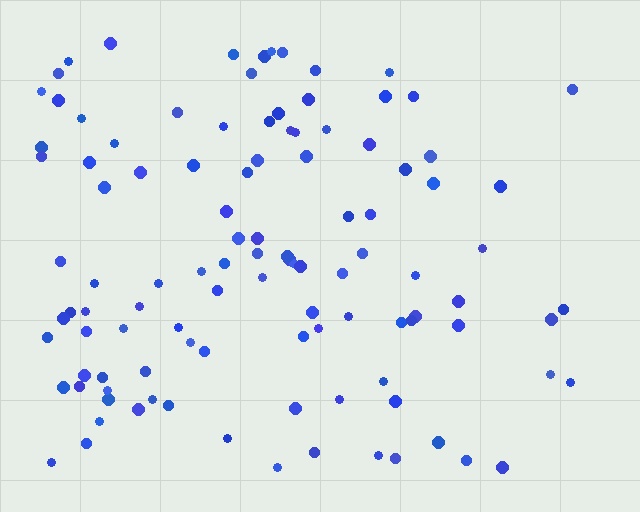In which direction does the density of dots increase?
From right to left, with the left side densest.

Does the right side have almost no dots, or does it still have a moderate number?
Still a moderate number, just noticeably fewer than the left.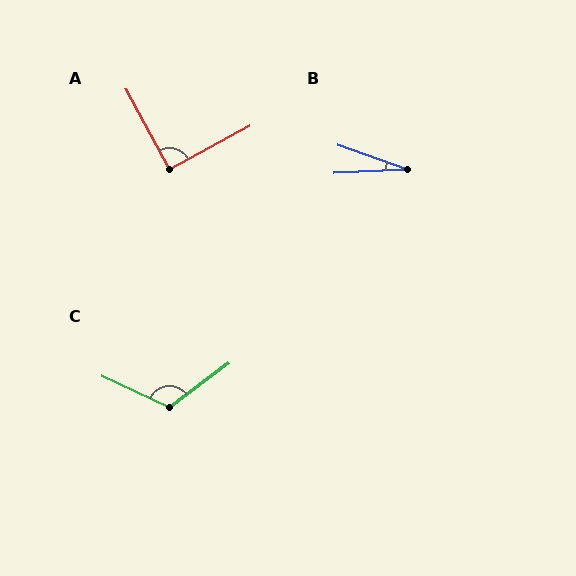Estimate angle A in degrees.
Approximately 90 degrees.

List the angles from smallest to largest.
B (22°), A (90°), C (118°).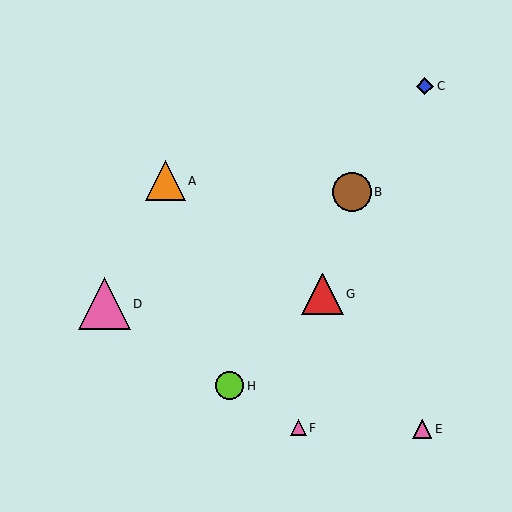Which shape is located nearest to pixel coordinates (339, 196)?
The brown circle (labeled B) at (352, 192) is nearest to that location.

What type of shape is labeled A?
Shape A is an orange triangle.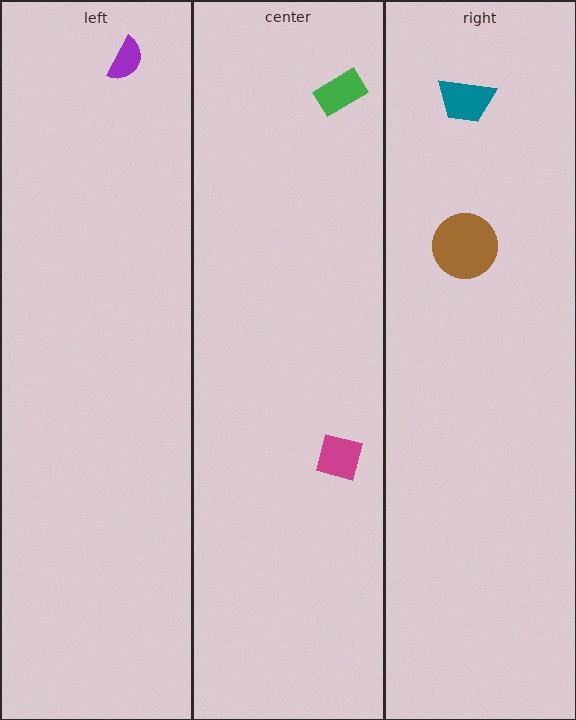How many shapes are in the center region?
2.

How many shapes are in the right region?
2.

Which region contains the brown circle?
The right region.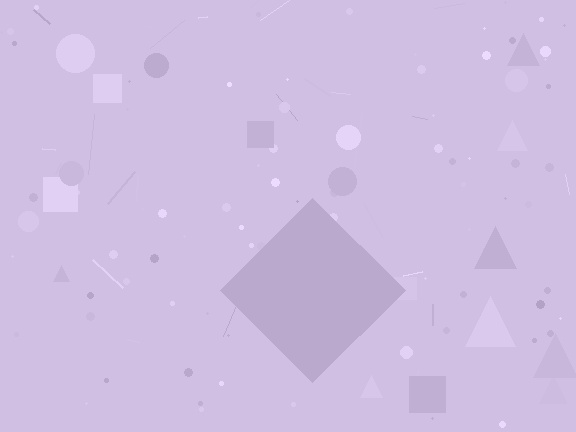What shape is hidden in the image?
A diamond is hidden in the image.